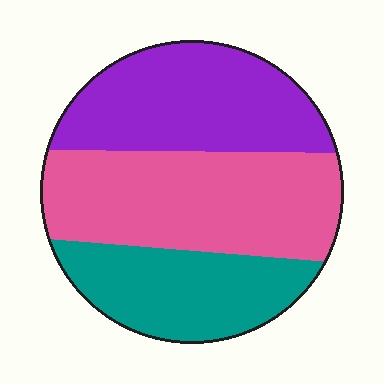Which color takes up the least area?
Teal, at roughly 25%.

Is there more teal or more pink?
Pink.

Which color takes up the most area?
Pink, at roughly 40%.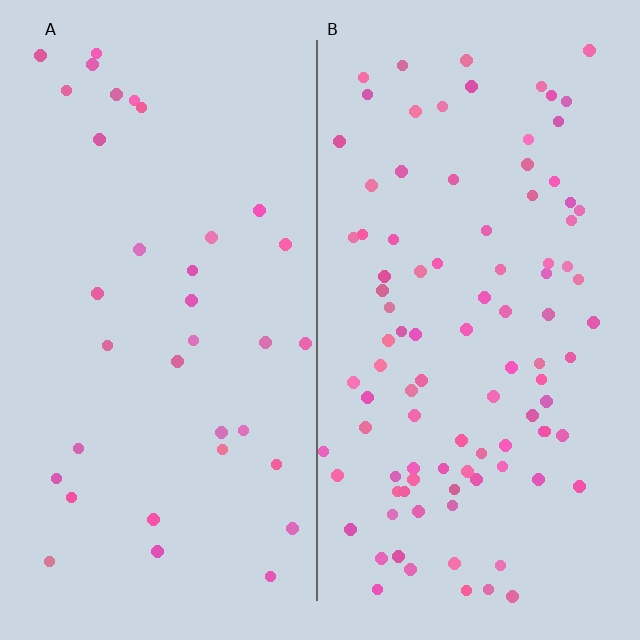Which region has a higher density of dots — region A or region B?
B (the right).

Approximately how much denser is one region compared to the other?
Approximately 2.8× — region B over region A.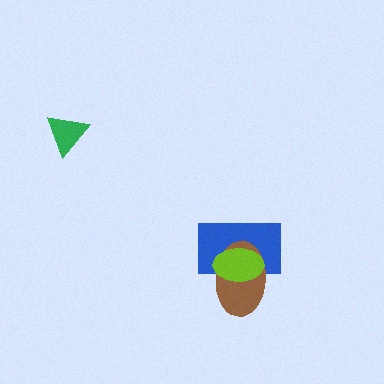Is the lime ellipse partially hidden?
No, no other shape covers it.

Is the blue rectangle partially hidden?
Yes, it is partially covered by another shape.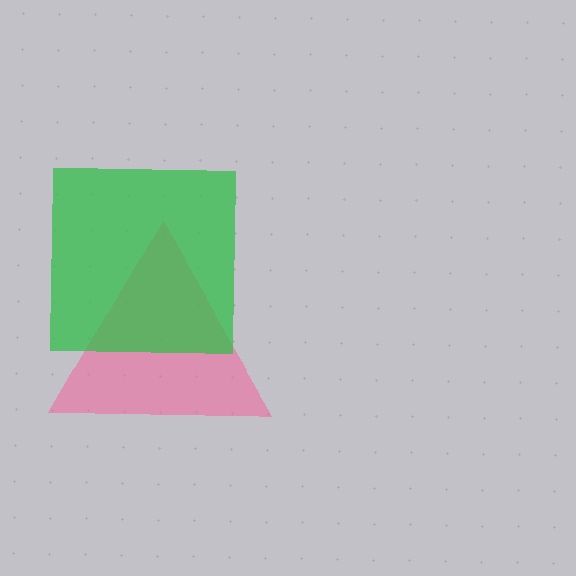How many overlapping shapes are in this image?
There are 2 overlapping shapes in the image.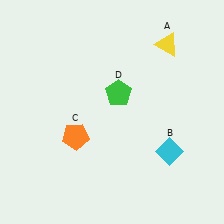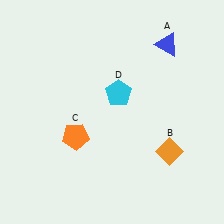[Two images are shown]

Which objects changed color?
A changed from yellow to blue. B changed from cyan to orange. D changed from green to cyan.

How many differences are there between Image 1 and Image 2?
There are 3 differences between the two images.